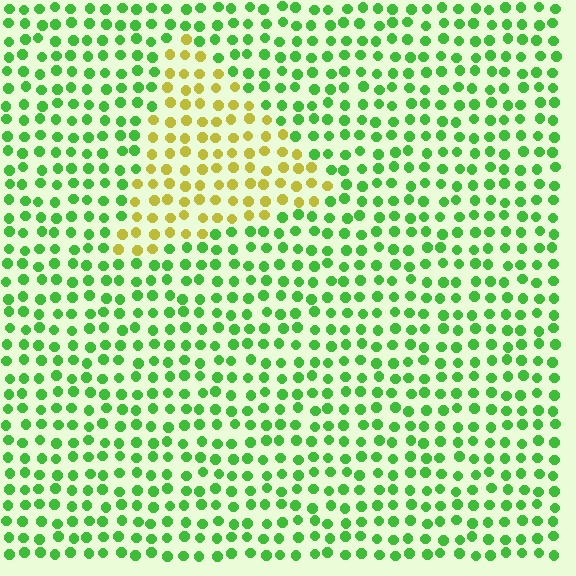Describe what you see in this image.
The image is filled with small green elements in a uniform arrangement. A triangle-shaped region is visible where the elements are tinted to a slightly different hue, forming a subtle color boundary.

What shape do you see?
I see a triangle.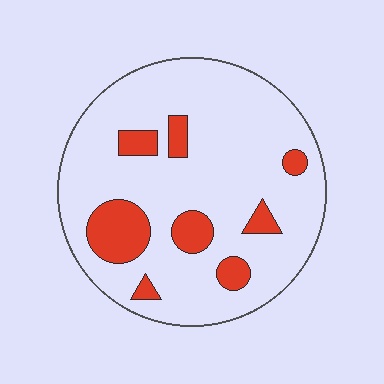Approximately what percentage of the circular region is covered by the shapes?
Approximately 15%.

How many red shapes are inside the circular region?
8.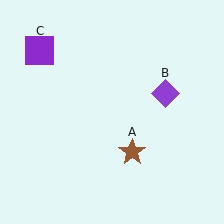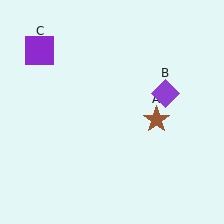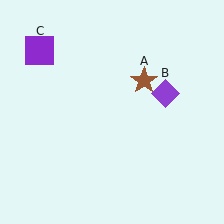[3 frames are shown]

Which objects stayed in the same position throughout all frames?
Purple diamond (object B) and purple square (object C) remained stationary.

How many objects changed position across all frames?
1 object changed position: brown star (object A).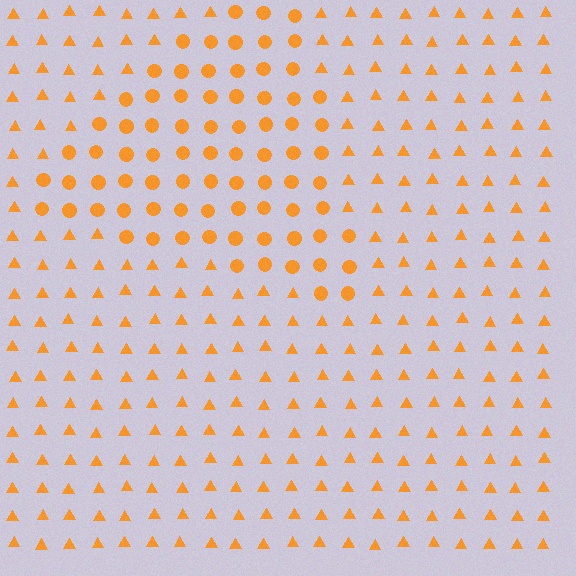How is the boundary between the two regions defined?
The boundary is defined by a change in element shape: circles inside vs. triangles outside. All elements share the same color and spacing.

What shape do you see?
I see a triangle.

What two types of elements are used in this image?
The image uses circles inside the triangle region and triangles outside it.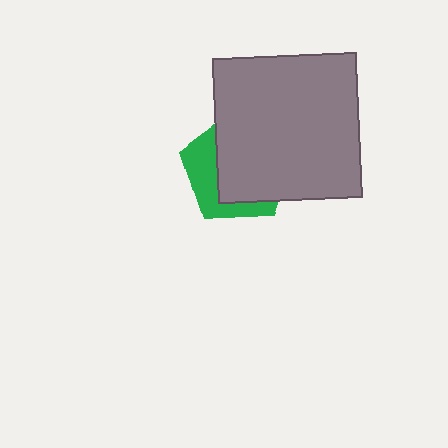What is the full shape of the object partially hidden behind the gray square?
The partially hidden object is a green pentagon.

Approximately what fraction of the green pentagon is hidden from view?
Roughly 64% of the green pentagon is hidden behind the gray square.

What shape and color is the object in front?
The object in front is a gray square.